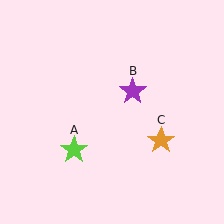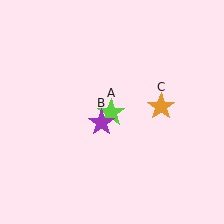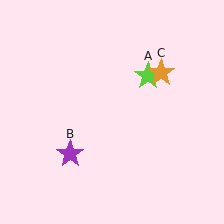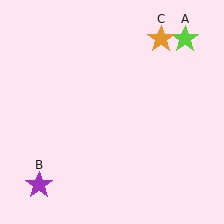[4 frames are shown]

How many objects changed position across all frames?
3 objects changed position: lime star (object A), purple star (object B), orange star (object C).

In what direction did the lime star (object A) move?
The lime star (object A) moved up and to the right.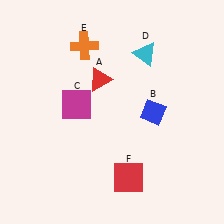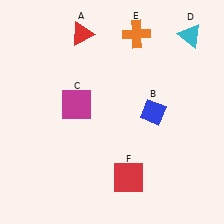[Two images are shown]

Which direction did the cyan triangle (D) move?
The cyan triangle (D) moved right.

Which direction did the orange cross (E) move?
The orange cross (E) moved right.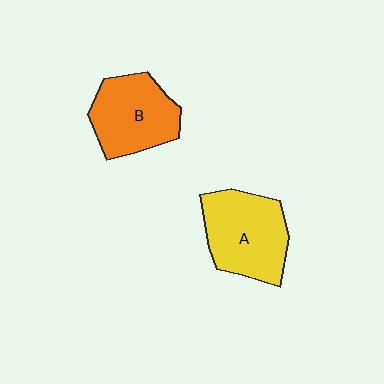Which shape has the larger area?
Shape A (yellow).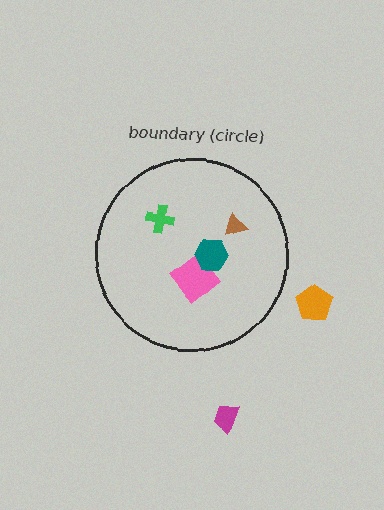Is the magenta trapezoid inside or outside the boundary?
Outside.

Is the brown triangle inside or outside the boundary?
Inside.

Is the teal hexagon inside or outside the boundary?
Inside.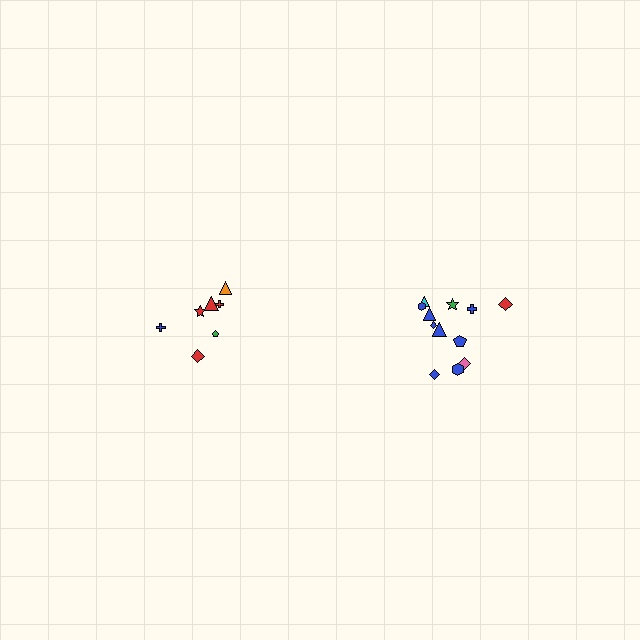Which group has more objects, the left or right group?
The right group.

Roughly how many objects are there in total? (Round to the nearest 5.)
Roughly 20 objects in total.